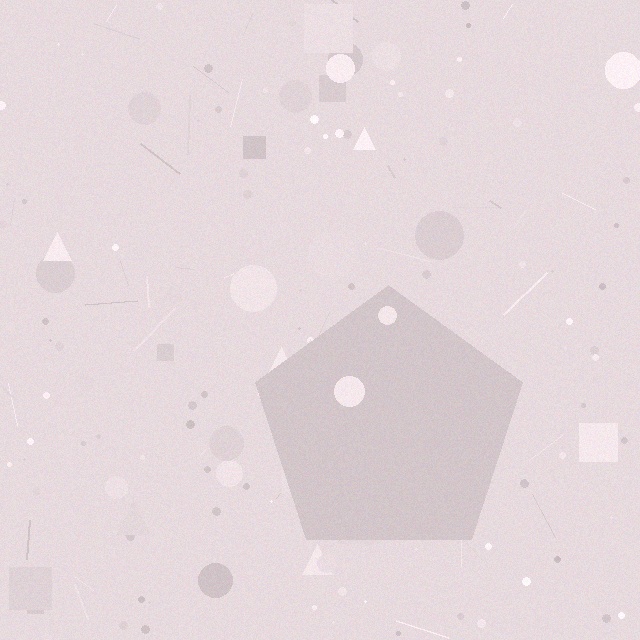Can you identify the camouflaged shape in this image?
The camouflaged shape is a pentagon.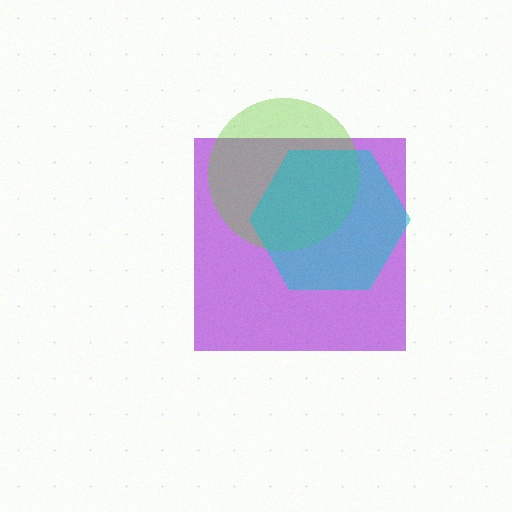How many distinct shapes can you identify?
There are 3 distinct shapes: a purple square, a lime circle, a cyan hexagon.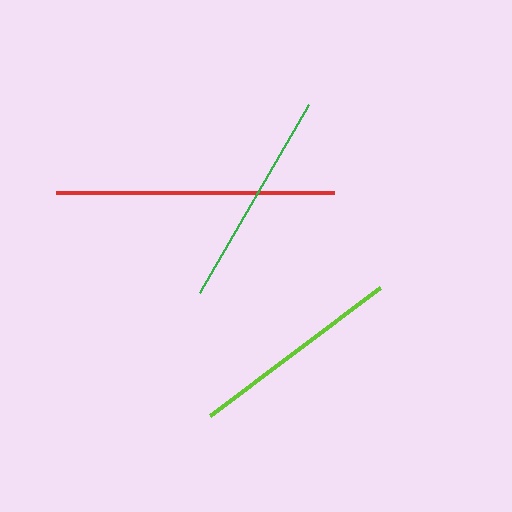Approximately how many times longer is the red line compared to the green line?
The red line is approximately 1.3 times the length of the green line.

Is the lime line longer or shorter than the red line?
The red line is longer than the lime line.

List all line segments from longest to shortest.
From longest to shortest: red, green, lime.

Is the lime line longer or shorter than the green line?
The green line is longer than the lime line.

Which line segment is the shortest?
The lime line is the shortest at approximately 212 pixels.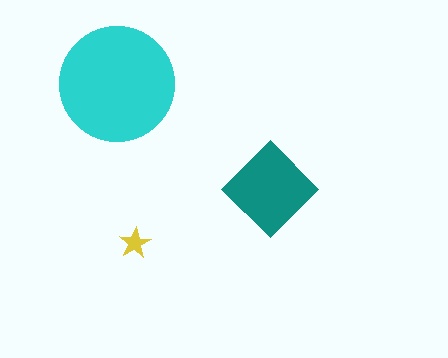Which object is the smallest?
The yellow star.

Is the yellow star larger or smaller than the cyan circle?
Smaller.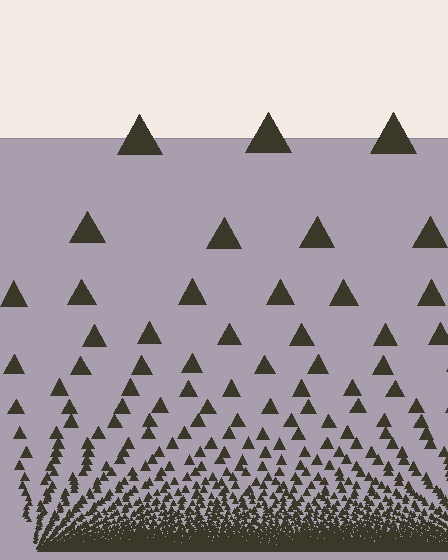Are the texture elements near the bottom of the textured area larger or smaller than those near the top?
Smaller. The gradient is inverted — elements near the bottom are smaller and denser.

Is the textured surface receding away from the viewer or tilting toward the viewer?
The surface appears to tilt toward the viewer. Texture elements get larger and sparser toward the top.